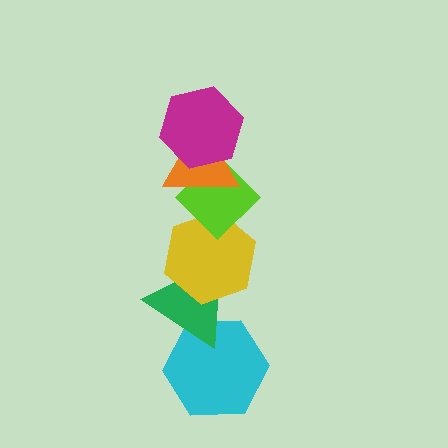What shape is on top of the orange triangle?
The magenta hexagon is on top of the orange triangle.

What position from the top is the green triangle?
The green triangle is 5th from the top.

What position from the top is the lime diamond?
The lime diamond is 3rd from the top.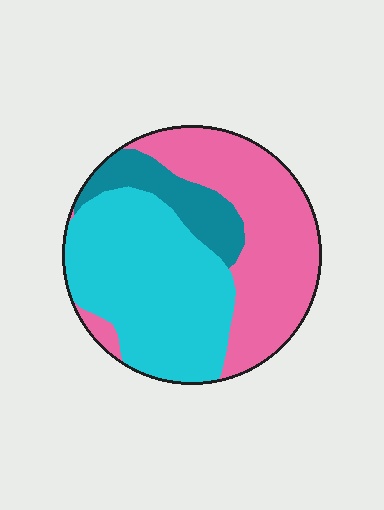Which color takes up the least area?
Teal, at roughly 15%.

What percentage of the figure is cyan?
Cyan covers 45% of the figure.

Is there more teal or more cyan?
Cyan.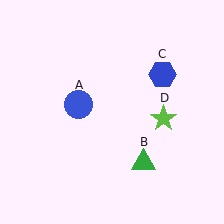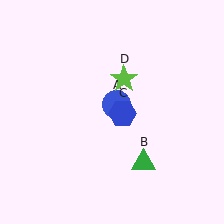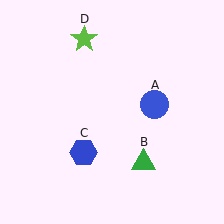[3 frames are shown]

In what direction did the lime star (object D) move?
The lime star (object D) moved up and to the left.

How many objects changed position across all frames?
3 objects changed position: blue circle (object A), blue hexagon (object C), lime star (object D).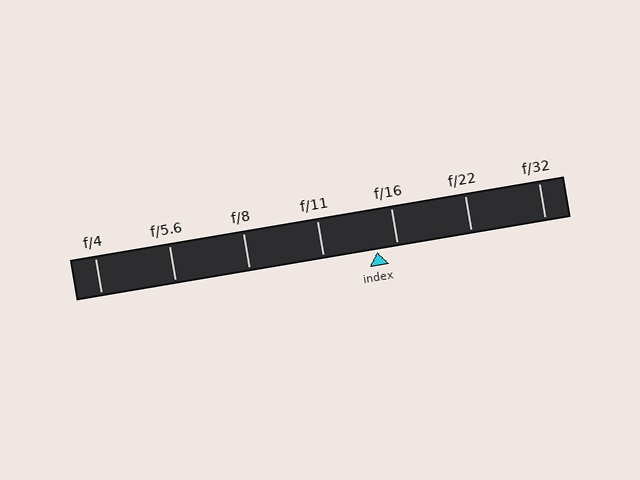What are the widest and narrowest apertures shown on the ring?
The widest aperture shown is f/4 and the narrowest is f/32.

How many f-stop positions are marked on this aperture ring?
There are 7 f-stop positions marked.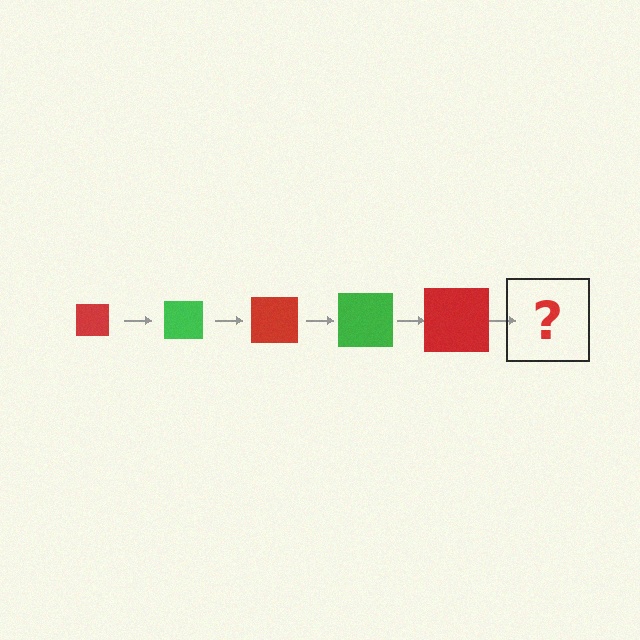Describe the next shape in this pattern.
It should be a green square, larger than the previous one.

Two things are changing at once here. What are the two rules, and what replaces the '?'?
The two rules are that the square grows larger each step and the color cycles through red and green. The '?' should be a green square, larger than the previous one.